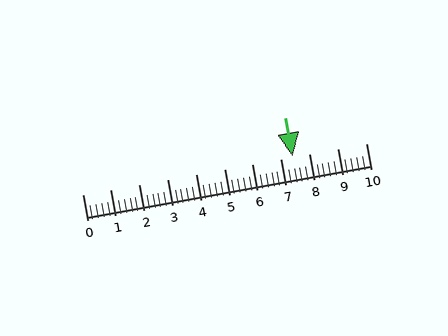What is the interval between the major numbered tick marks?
The major tick marks are spaced 1 units apart.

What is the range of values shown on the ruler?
The ruler shows values from 0 to 10.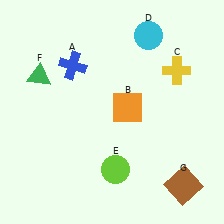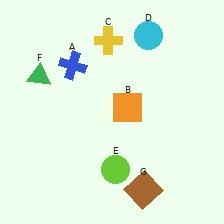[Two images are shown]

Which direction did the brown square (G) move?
The brown square (G) moved left.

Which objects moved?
The objects that moved are: the yellow cross (C), the brown square (G).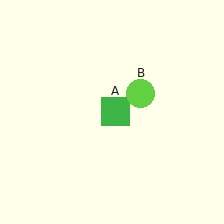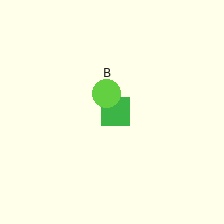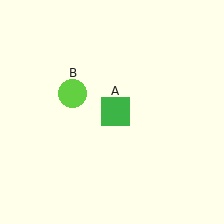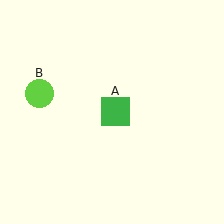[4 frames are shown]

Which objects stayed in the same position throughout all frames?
Green square (object A) remained stationary.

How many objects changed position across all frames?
1 object changed position: lime circle (object B).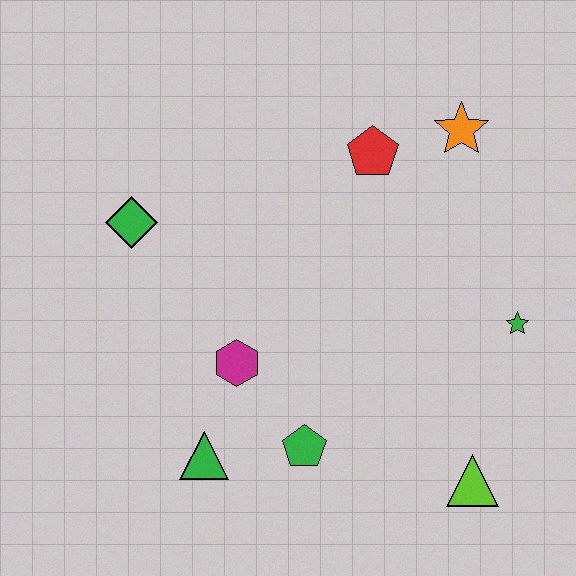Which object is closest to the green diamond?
The magenta hexagon is closest to the green diamond.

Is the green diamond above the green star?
Yes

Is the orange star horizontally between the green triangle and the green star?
Yes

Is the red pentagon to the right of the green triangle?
Yes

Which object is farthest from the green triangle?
The orange star is farthest from the green triangle.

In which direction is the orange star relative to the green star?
The orange star is above the green star.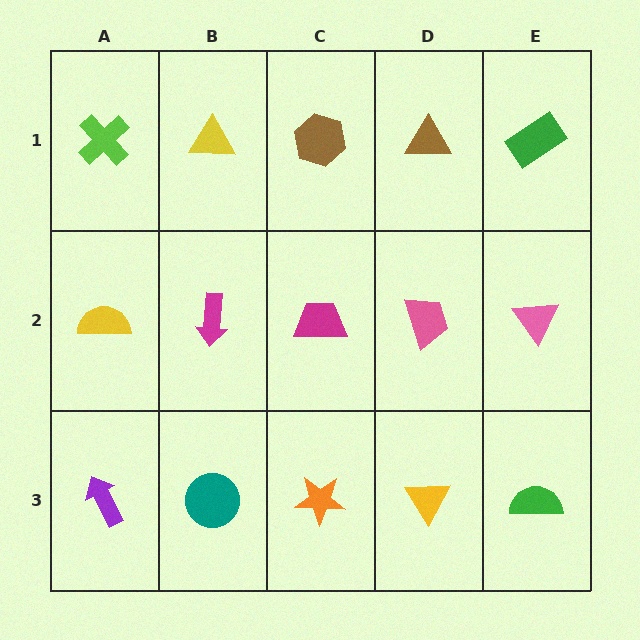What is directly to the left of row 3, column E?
A yellow triangle.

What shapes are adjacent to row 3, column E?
A pink triangle (row 2, column E), a yellow triangle (row 3, column D).